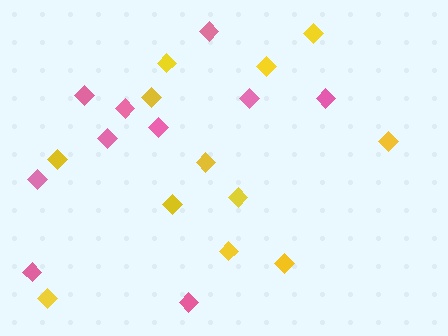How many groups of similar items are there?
There are 2 groups: one group of yellow diamonds (12) and one group of pink diamonds (10).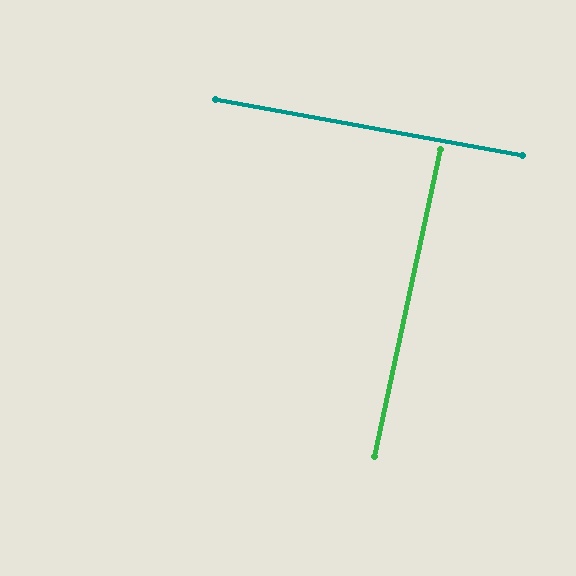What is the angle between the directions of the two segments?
Approximately 88 degrees.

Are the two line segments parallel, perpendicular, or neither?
Perpendicular — they meet at approximately 88°.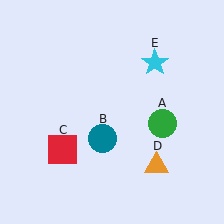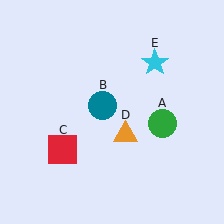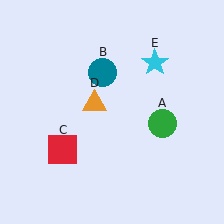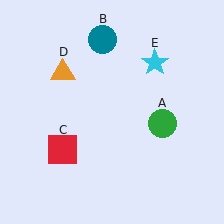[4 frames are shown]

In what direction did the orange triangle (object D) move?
The orange triangle (object D) moved up and to the left.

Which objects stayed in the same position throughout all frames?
Green circle (object A) and red square (object C) and cyan star (object E) remained stationary.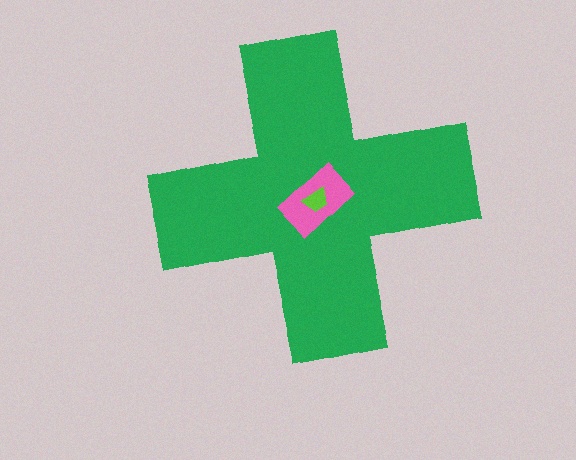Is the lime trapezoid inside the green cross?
Yes.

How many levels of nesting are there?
3.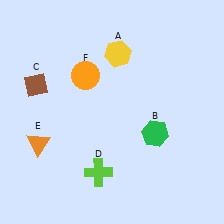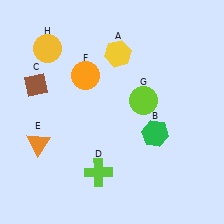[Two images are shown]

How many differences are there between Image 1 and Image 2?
There are 2 differences between the two images.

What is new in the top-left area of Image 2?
A yellow circle (H) was added in the top-left area of Image 2.